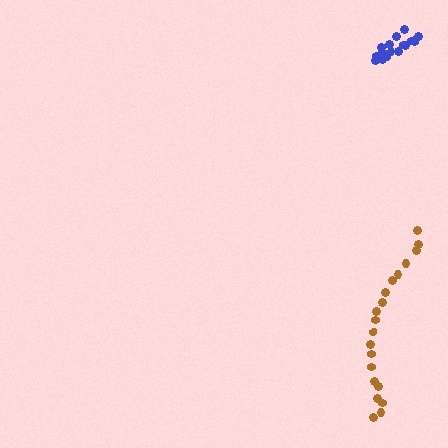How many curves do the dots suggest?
There are 2 distinct paths.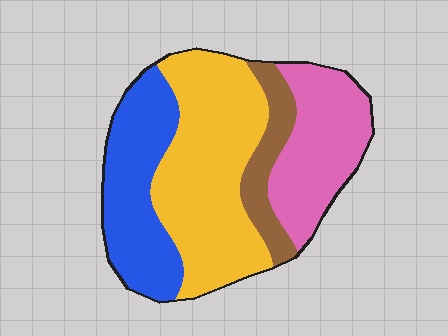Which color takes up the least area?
Brown, at roughly 10%.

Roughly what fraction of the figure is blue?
Blue covers about 25% of the figure.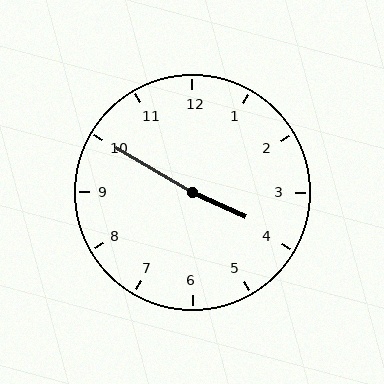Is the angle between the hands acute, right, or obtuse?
It is obtuse.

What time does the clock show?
3:50.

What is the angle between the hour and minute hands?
Approximately 175 degrees.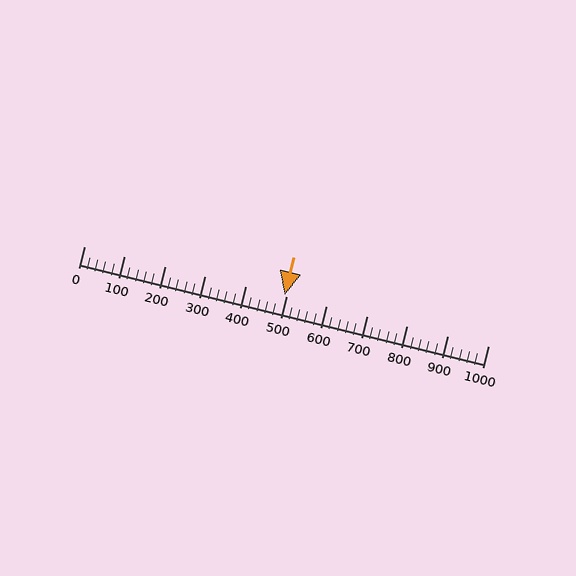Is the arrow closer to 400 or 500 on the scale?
The arrow is closer to 500.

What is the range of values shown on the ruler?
The ruler shows values from 0 to 1000.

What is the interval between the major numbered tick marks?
The major tick marks are spaced 100 units apart.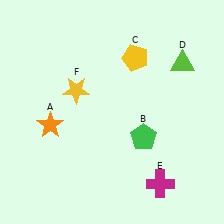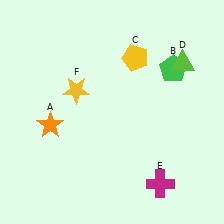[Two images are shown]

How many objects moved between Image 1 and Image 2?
1 object moved between the two images.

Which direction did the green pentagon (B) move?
The green pentagon (B) moved up.